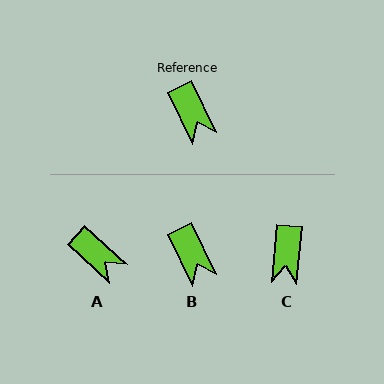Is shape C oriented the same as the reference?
No, it is off by about 31 degrees.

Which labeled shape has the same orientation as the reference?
B.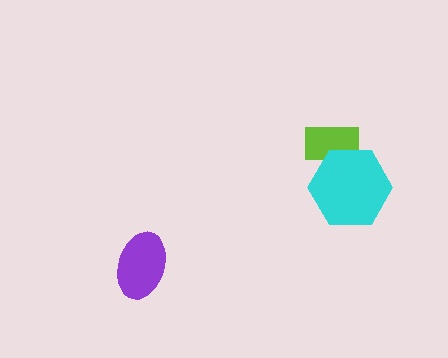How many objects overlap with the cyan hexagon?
1 object overlaps with the cyan hexagon.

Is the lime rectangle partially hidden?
Yes, it is partially covered by another shape.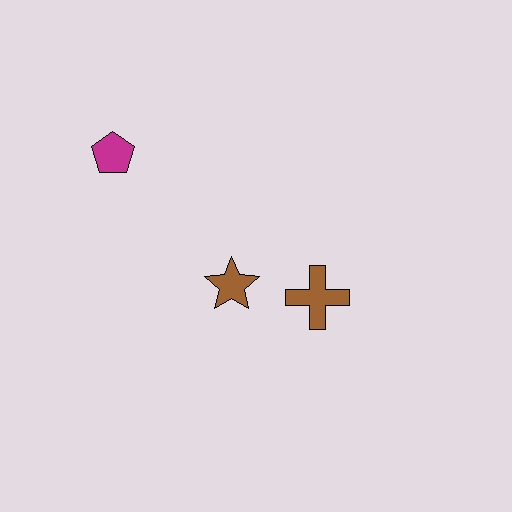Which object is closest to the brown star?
The brown cross is closest to the brown star.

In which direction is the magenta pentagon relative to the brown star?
The magenta pentagon is above the brown star.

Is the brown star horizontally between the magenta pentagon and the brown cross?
Yes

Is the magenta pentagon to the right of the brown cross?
No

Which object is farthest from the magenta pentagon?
The brown cross is farthest from the magenta pentagon.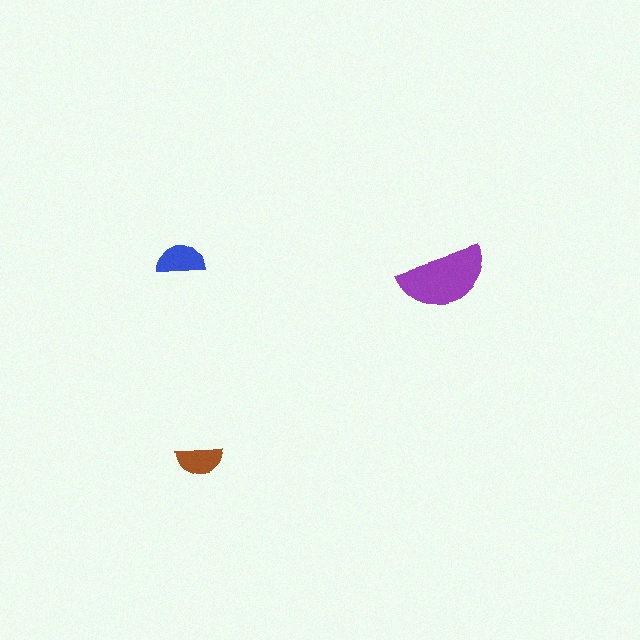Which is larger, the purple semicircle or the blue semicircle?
The purple one.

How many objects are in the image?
There are 3 objects in the image.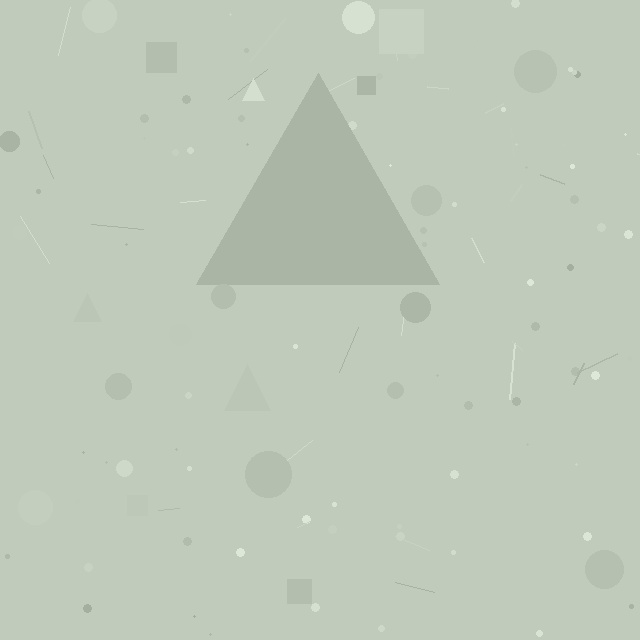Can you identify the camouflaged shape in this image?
The camouflaged shape is a triangle.